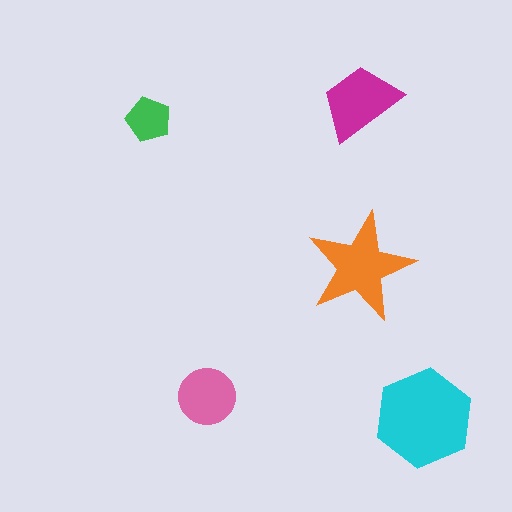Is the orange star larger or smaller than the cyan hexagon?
Smaller.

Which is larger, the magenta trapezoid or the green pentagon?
The magenta trapezoid.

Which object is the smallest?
The green pentagon.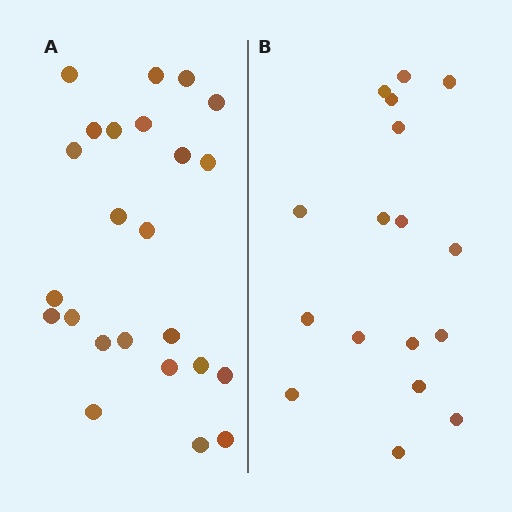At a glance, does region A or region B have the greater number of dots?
Region A (the left region) has more dots.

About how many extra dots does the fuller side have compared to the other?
Region A has roughly 8 or so more dots than region B.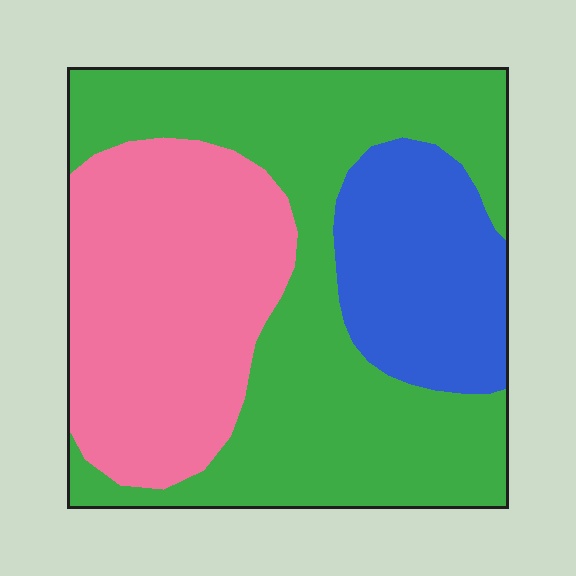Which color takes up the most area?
Green, at roughly 50%.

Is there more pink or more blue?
Pink.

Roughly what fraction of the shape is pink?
Pink covers roughly 35% of the shape.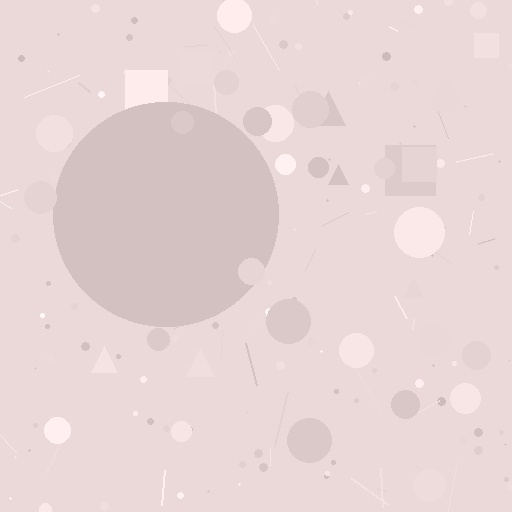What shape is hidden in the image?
A circle is hidden in the image.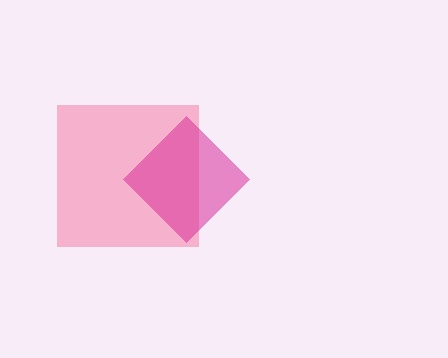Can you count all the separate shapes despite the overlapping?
Yes, there are 2 separate shapes.